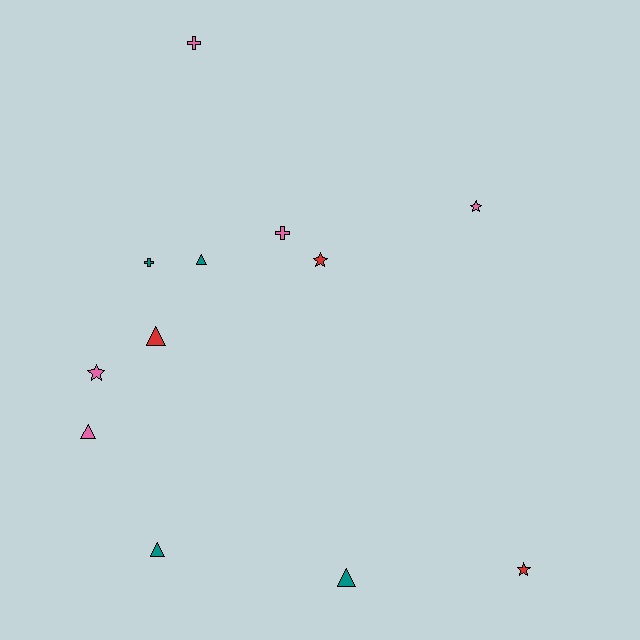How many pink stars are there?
There are 2 pink stars.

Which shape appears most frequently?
Triangle, with 5 objects.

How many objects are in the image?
There are 12 objects.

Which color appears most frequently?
Pink, with 5 objects.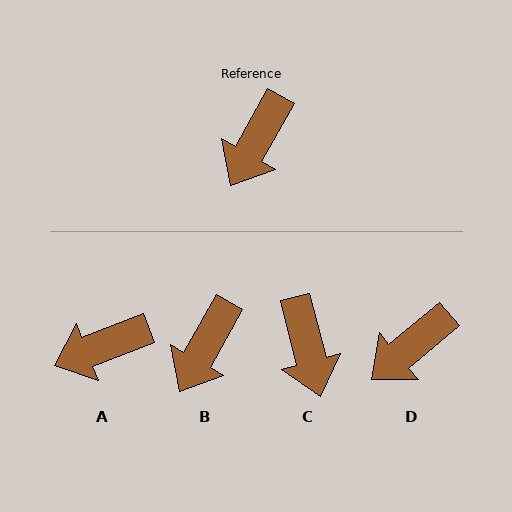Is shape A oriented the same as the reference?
No, it is off by about 39 degrees.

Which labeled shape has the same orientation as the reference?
B.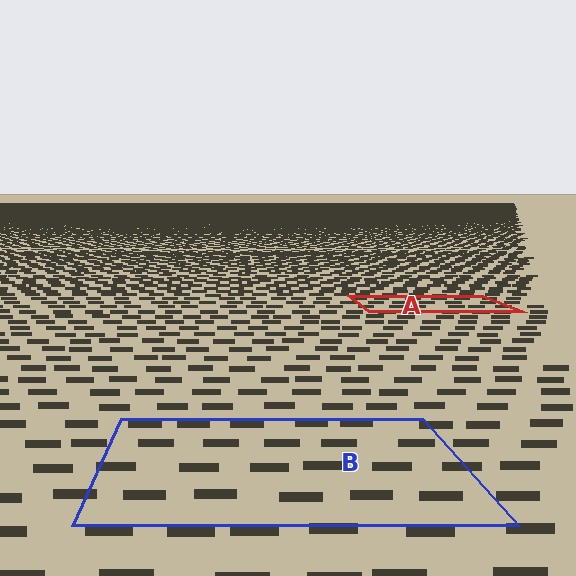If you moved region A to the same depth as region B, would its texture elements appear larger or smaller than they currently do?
They would appear larger. At a closer depth, the same texture elements are projected at a bigger on-screen size.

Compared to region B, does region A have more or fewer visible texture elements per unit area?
Region A has more texture elements per unit area — they are packed more densely because it is farther away.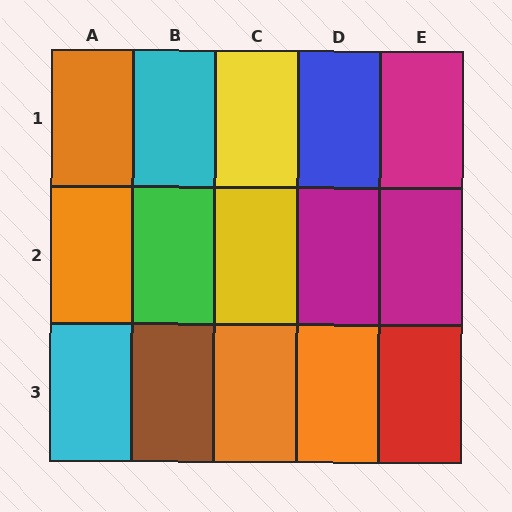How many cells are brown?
1 cell is brown.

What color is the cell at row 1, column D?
Blue.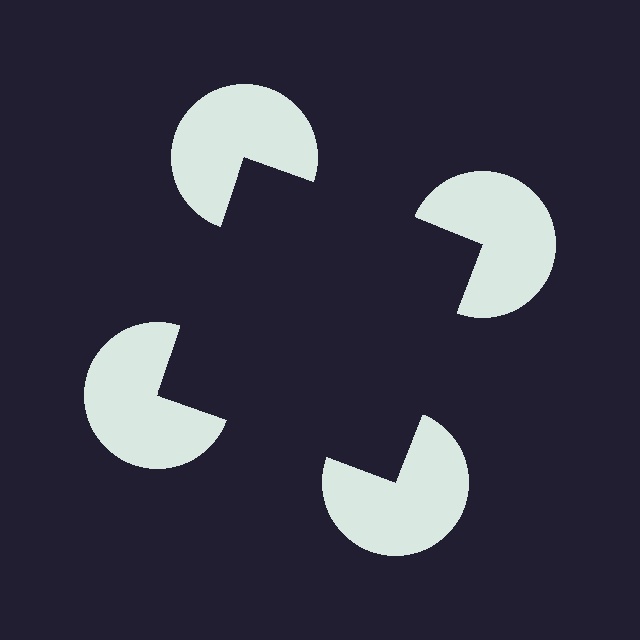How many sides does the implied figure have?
4 sides.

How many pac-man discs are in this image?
There are 4 — one at each vertex of the illusory square.